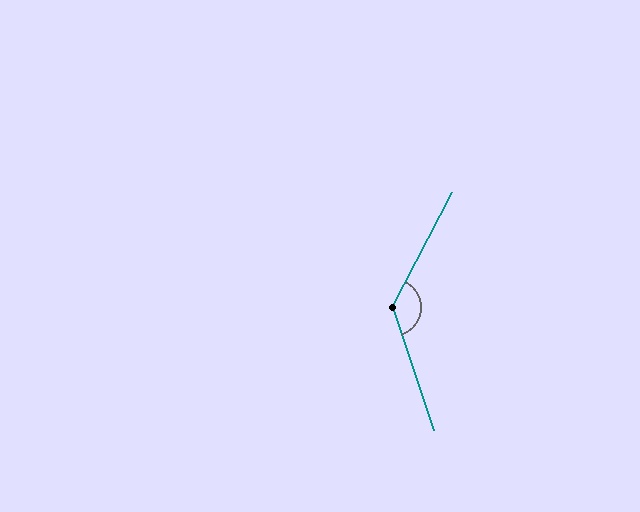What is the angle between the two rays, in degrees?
Approximately 134 degrees.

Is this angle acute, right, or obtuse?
It is obtuse.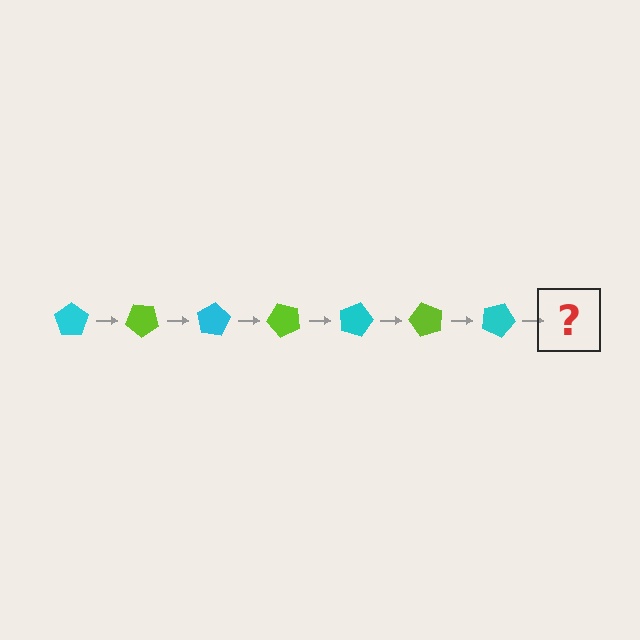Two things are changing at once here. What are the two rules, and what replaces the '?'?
The two rules are that it rotates 40 degrees each step and the color cycles through cyan and lime. The '?' should be a lime pentagon, rotated 280 degrees from the start.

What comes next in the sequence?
The next element should be a lime pentagon, rotated 280 degrees from the start.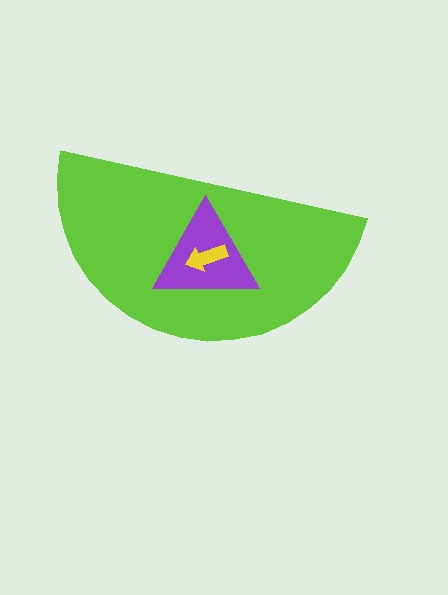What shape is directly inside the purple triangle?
The yellow arrow.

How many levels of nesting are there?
3.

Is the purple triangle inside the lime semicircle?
Yes.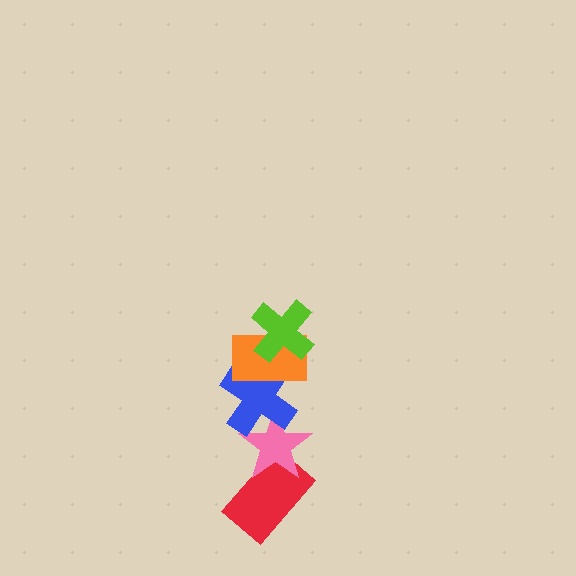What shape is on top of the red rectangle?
The pink star is on top of the red rectangle.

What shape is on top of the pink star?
The blue cross is on top of the pink star.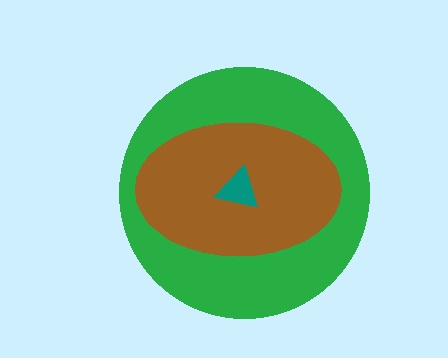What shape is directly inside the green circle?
The brown ellipse.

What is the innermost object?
The teal triangle.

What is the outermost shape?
The green circle.